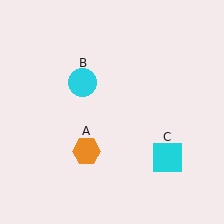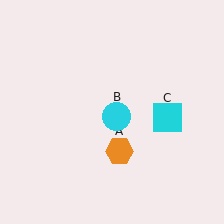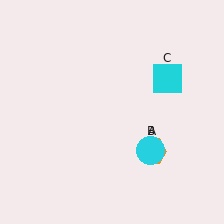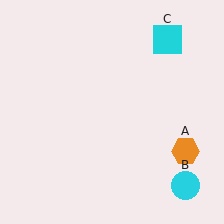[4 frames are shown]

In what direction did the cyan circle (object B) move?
The cyan circle (object B) moved down and to the right.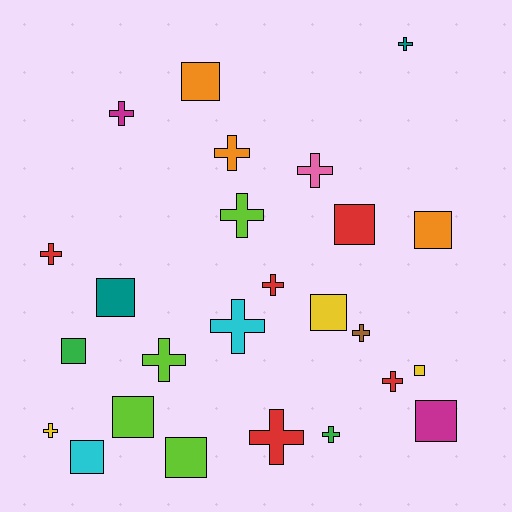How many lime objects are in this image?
There are 4 lime objects.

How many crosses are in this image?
There are 14 crosses.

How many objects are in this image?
There are 25 objects.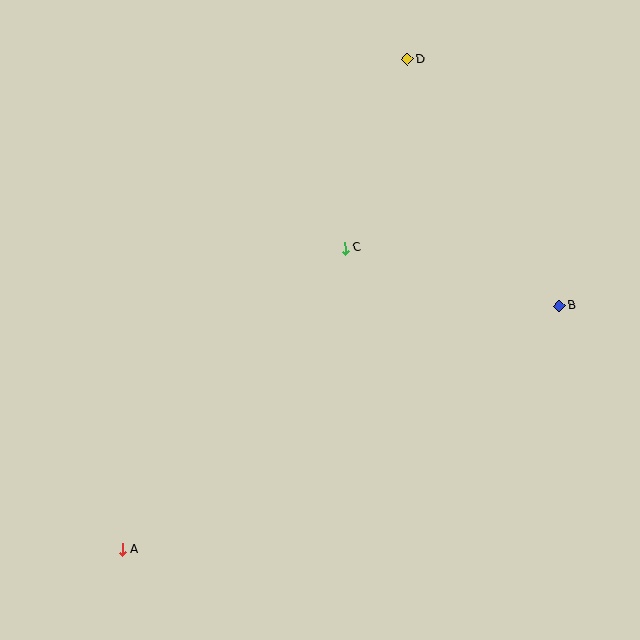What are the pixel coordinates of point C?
Point C is at (345, 248).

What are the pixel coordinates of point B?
Point B is at (559, 306).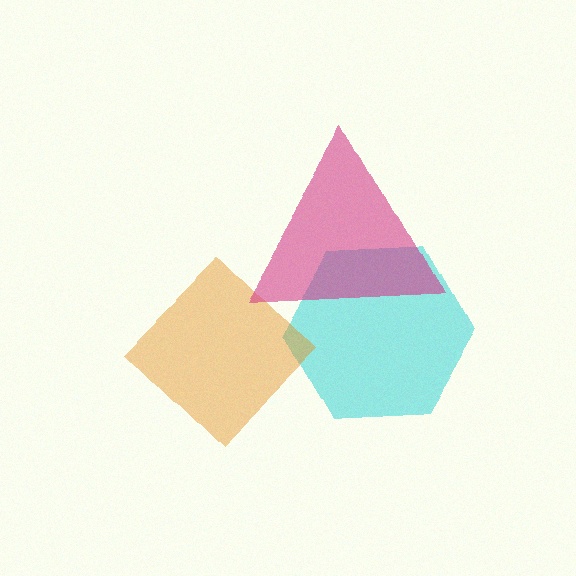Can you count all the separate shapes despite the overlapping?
Yes, there are 3 separate shapes.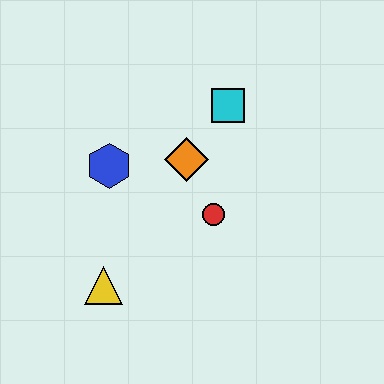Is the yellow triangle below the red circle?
Yes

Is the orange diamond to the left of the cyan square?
Yes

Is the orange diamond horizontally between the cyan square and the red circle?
No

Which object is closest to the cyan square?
The orange diamond is closest to the cyan square.